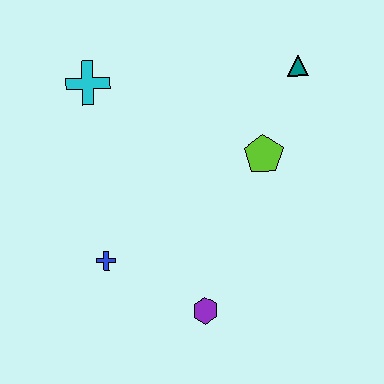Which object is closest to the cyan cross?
The blue cross is closest to the cyan cross.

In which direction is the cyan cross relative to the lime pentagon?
The cyan cross is to the left of the lime pentagon.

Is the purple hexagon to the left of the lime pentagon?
Yes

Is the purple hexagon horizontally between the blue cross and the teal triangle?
Yes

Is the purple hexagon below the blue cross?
Yes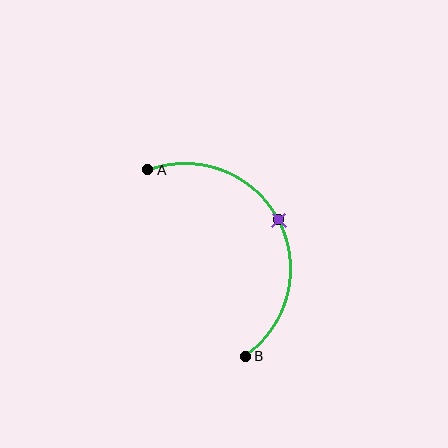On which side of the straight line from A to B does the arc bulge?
The arc bulges to the right of the straight line connecting A and B.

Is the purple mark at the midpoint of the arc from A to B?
Yes. The purple mark lies on the arc at equal arc-length from both A and B — it is the arc midpoint.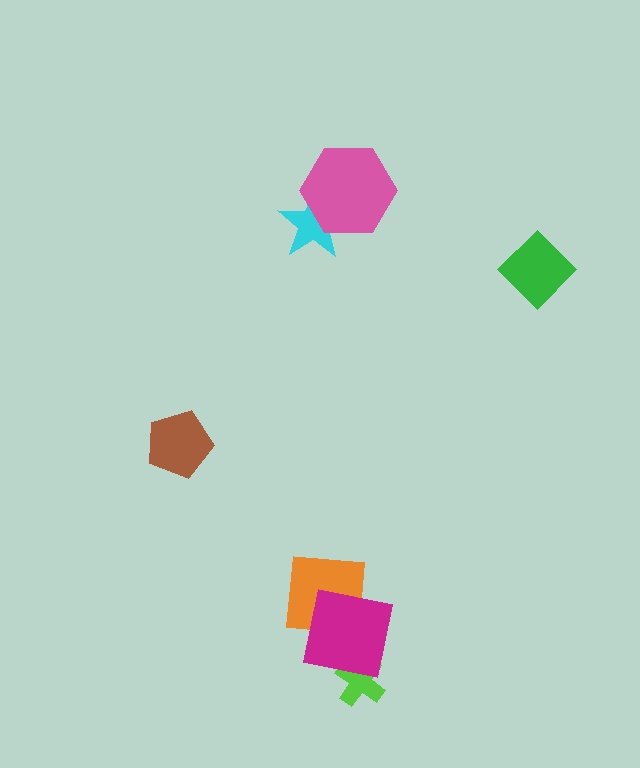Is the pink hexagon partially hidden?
No, no other shape covers it.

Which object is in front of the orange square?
The magenta square is in front of the orange square.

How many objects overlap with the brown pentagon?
0 objects overlap with the brown pentagon.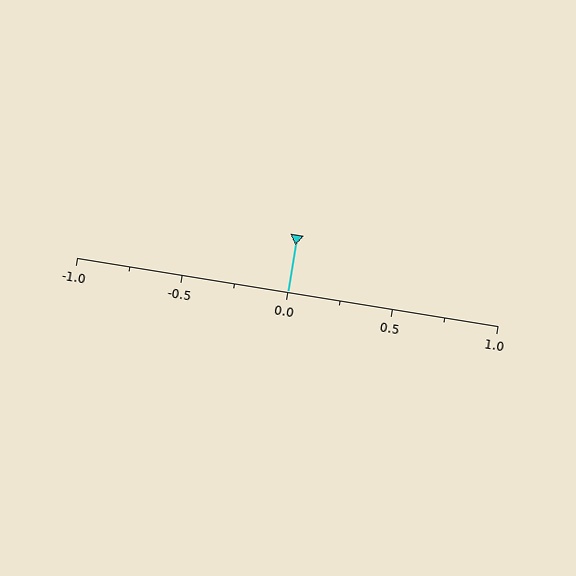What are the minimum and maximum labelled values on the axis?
The axis runs from -1.0 to 1.0.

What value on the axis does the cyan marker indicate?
The marker indicates approximately 0.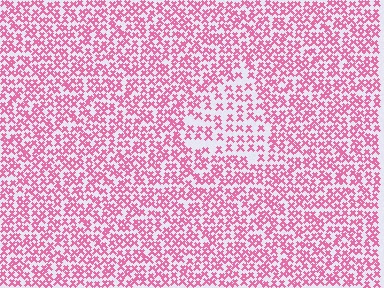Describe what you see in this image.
The image contains small pink elements arranged at two different densities. A triangle-shaped region is visible where the elements are less densely packed than the surrounding area.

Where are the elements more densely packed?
The elements are more densely packed outside the triangle boundary.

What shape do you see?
I see a triangle.